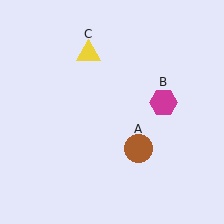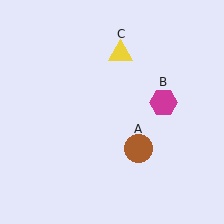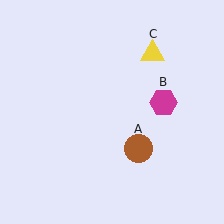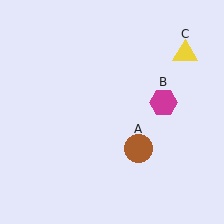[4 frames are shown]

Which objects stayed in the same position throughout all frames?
Brown circle (object A) and magenta hexagon (object B) remained stationary.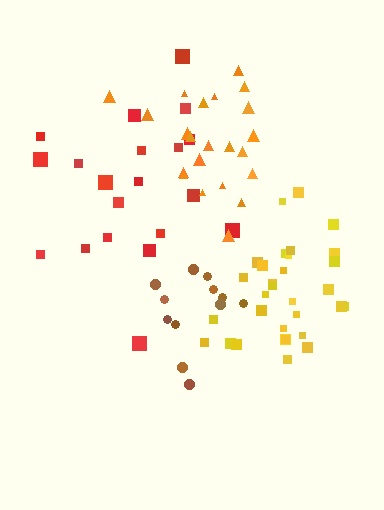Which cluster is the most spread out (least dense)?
Red.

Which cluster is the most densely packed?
Yellow.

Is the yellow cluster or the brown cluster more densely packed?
Yellow.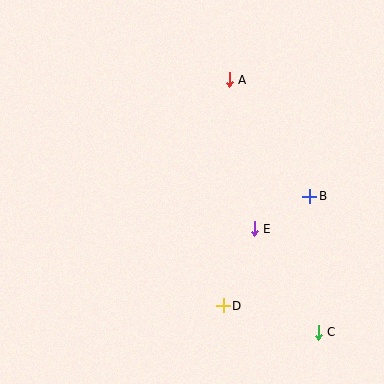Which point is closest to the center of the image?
Point E at (254, 229) is closest to the center.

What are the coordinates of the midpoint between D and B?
The midpoint between D and B is at (266, 251).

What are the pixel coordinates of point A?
Point A is at (229, 80).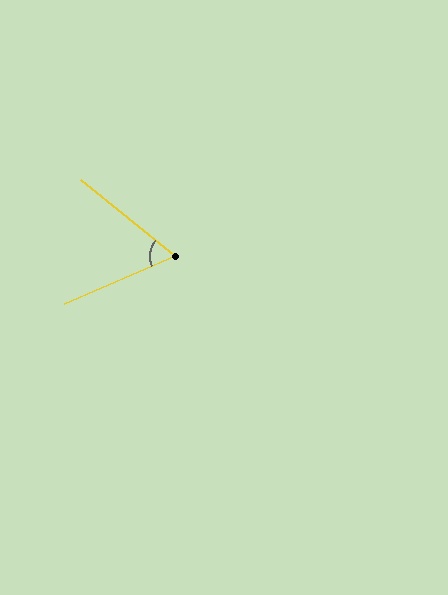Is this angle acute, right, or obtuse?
It is acute.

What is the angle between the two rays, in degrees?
Approximately 62 degrees.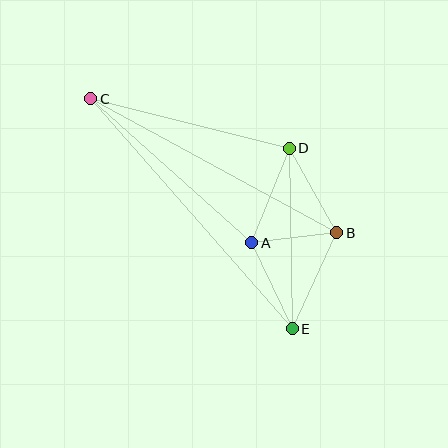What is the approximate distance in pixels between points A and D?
The distance between A and D is approximately 102 pixels.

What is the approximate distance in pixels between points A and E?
The distance between A and E is approximately 95 pixels.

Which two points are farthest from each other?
Points C and E are farthest from each other.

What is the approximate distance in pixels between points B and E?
The distance between B and E is approximately 106 pixels.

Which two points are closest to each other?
Points A and B are closest to each other.